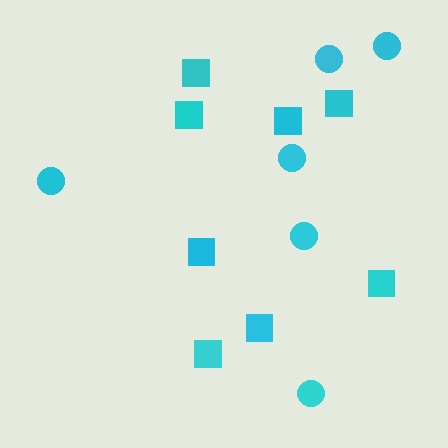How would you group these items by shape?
There are 2 groups: one group of squares (8) and one group of circles (6).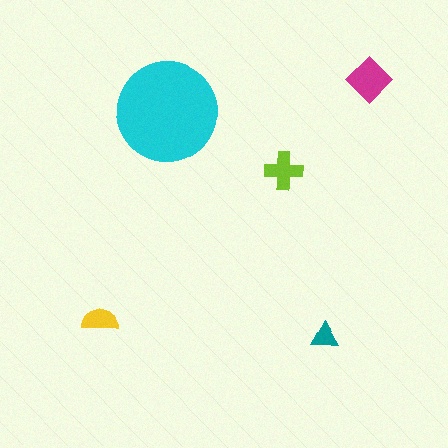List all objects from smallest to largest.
The teal triangle, the yellow semicircle, the lime cross, the magenta diamond, the cyan circle.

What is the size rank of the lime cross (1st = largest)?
3rd.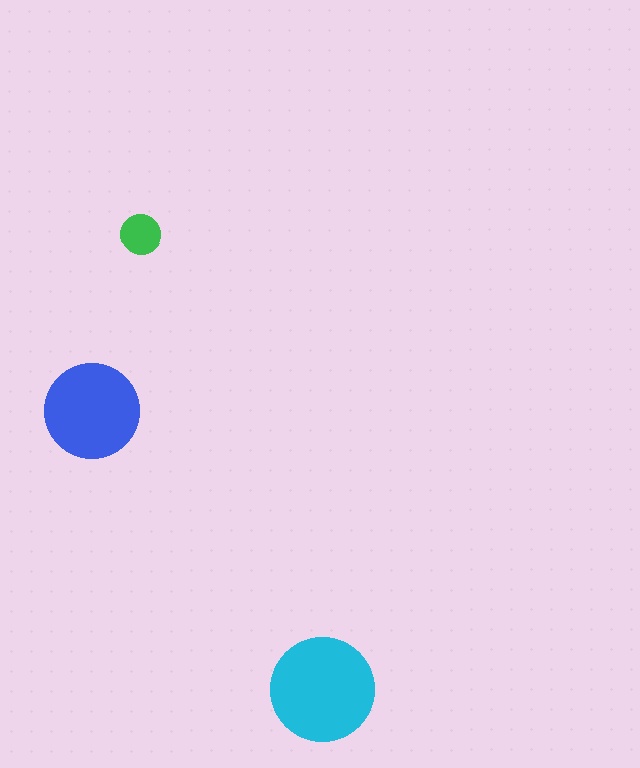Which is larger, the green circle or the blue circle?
The blue one.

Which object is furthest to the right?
The cyan circle is rightmost.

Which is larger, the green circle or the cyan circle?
The cyan one.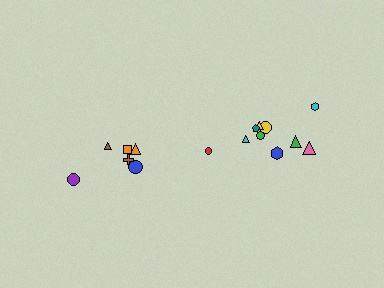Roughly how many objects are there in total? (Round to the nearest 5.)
Roughly 15 objects in total.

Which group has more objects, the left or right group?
The right group.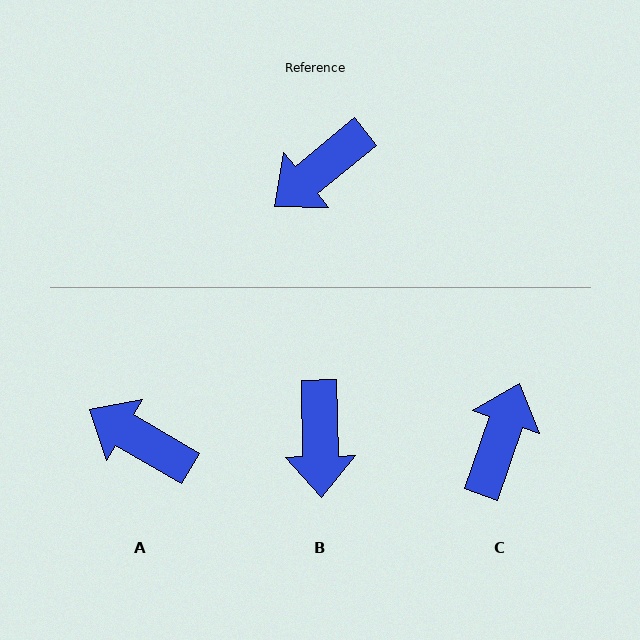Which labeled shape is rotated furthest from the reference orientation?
C, about 148 degrees away.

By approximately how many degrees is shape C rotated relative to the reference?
Approximately 148 degrees clockwise.